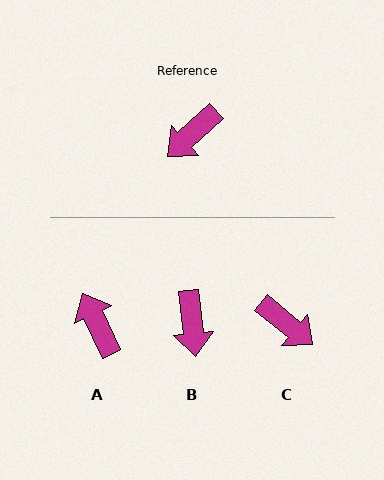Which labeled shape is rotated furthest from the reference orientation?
A, about 107 degrees away.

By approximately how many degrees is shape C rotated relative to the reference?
Approximately 98 degrees counter-clockwise.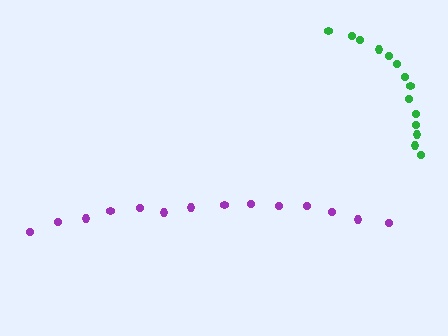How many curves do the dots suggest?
There are 2 distinct paths.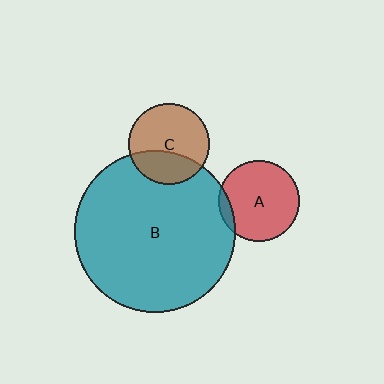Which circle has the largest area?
Circle B (teal).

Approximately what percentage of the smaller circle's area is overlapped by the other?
Approximately 10%.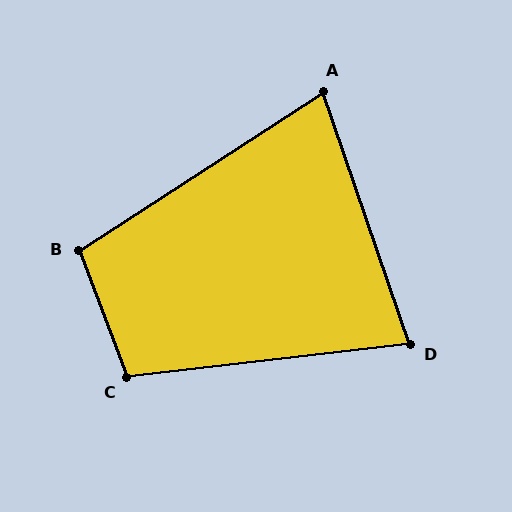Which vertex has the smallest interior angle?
A, at approximately 76 degrees.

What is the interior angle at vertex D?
Approximately 78 degrees (acute).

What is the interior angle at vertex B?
Approximately 102 degrees (obtuse).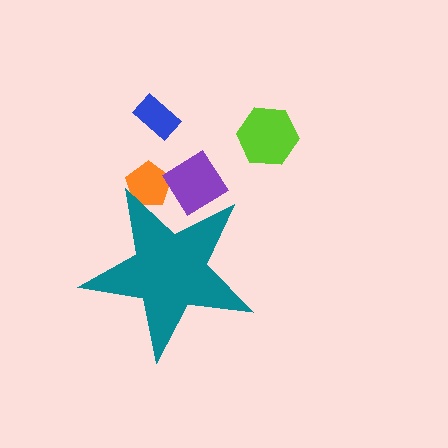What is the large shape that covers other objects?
A teal star.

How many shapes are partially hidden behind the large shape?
2 shapes are partially hidden.